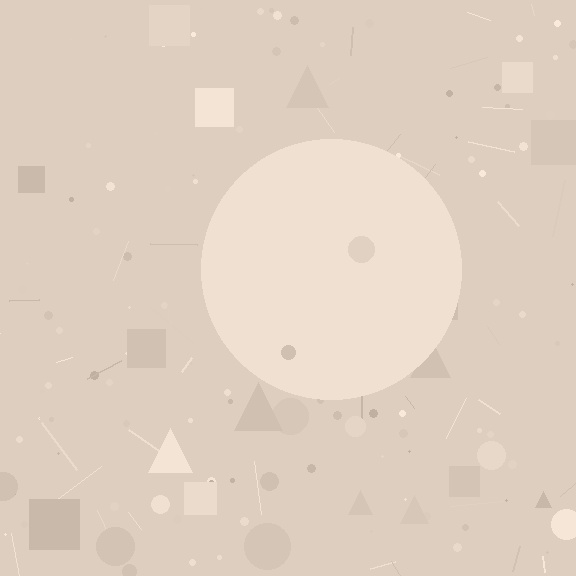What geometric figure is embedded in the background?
A circle is embedded in the background.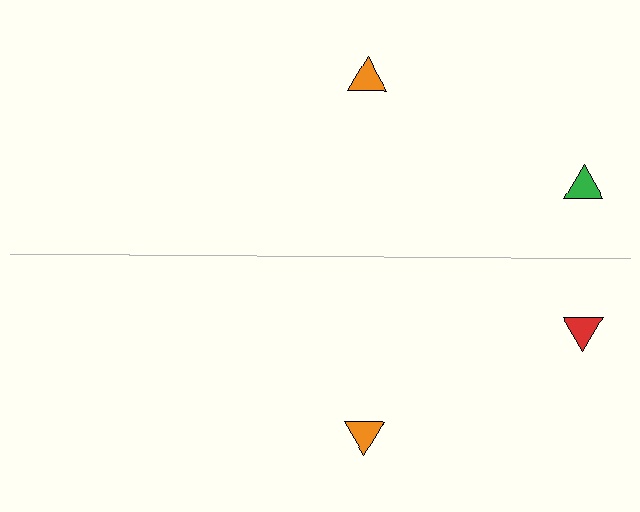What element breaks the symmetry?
The red triangle on the bottom side breaks the symmetry — its mirror counterpart is green.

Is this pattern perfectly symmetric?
No, the pattern is not perfectly symmetric. The red triangle on the bottom side breaks the symmetry — its mirror counterpart is green.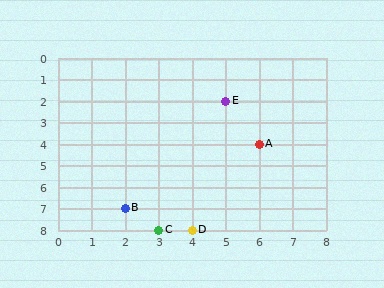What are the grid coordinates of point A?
Point A is at grid coordinates (6, 4).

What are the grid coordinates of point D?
Point D is at grid coordinates (4, 8).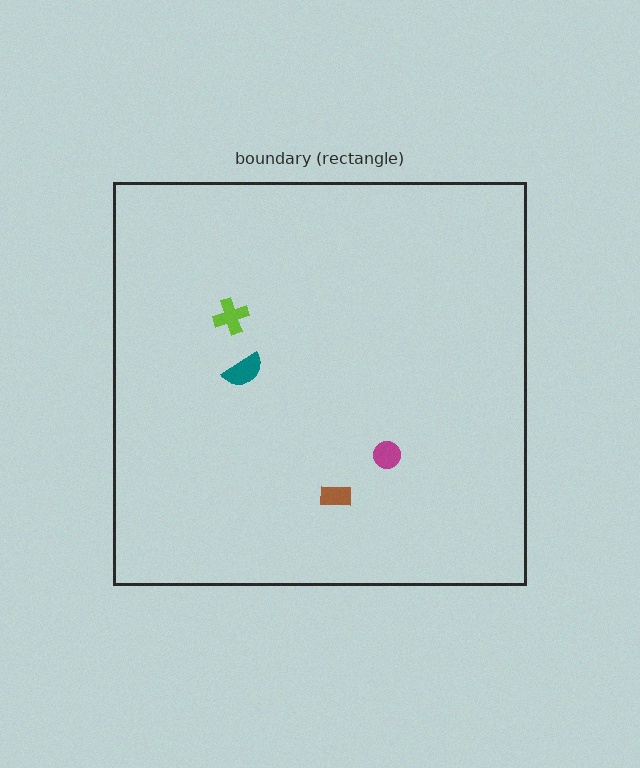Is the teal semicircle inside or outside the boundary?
Inside.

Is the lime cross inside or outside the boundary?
Inside.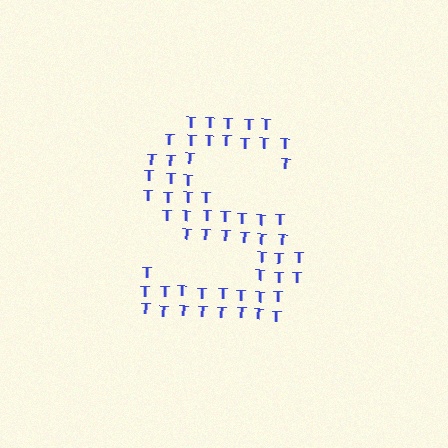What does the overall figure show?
The overall figure shows the letter S.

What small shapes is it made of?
It is made of small letter T's.